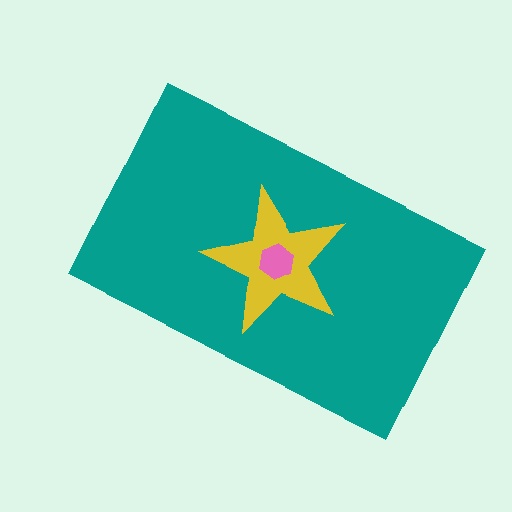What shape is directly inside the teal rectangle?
The yellow star.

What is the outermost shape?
The teal rectangle.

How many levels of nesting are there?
3.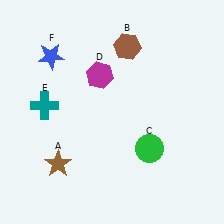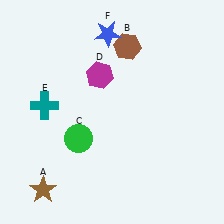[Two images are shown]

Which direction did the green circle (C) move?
The green circle (C) moved left.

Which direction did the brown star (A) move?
The brown star (A) moved down.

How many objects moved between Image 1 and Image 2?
3 objects moved between the two images.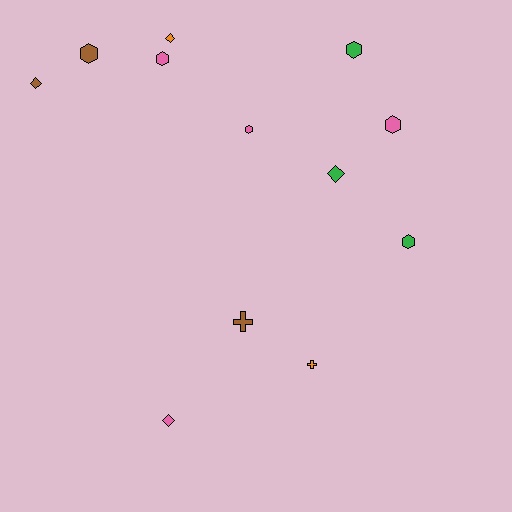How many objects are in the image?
There are 12 objects.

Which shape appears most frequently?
Hexagon, with 6 objects.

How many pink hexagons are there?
There are 3 pink hexagons.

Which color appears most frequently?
Pink, with 4 objects.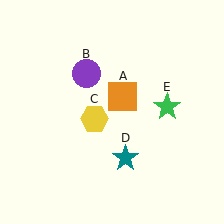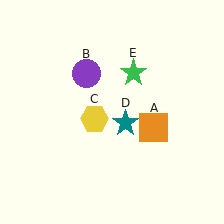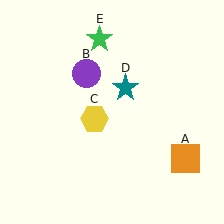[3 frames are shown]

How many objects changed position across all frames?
3 objects changed position: orange square (object A), teal star (object D), green star (object E).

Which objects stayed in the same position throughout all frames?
Purple circle (object B) and yellow hexagon (object C) remained stationary.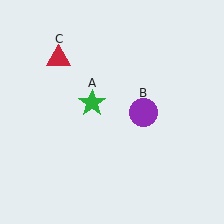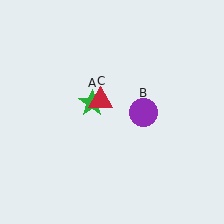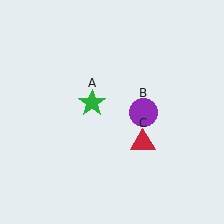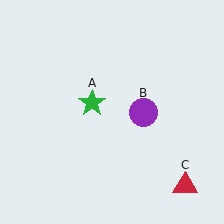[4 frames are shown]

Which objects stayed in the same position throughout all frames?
Green star (object A) and purple circle (object B) remained stationary.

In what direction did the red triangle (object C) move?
The red triangle (object C) moved down and to the right.